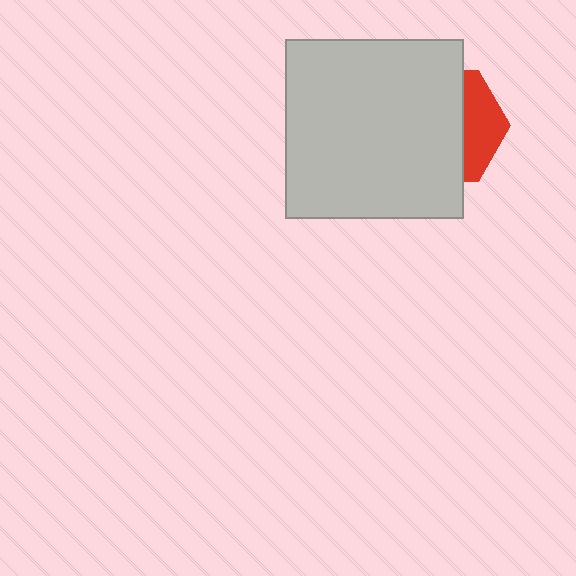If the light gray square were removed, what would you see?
You would see the complete red hexagon.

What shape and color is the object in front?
The object in front is a light gray square.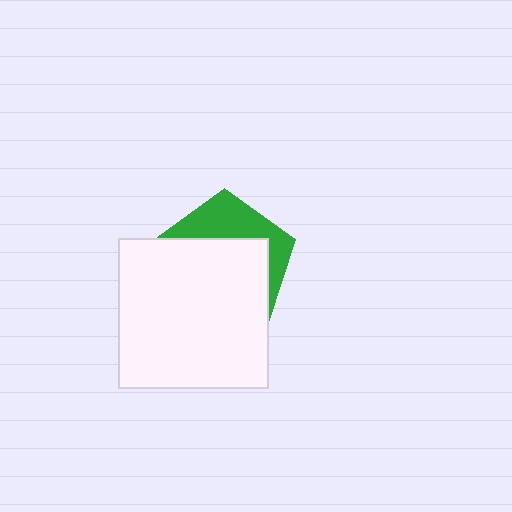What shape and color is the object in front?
The object in front is a white square.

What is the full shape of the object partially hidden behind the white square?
The partially hidden object is a green pentagon.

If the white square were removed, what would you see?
You would see the complete green pentagon.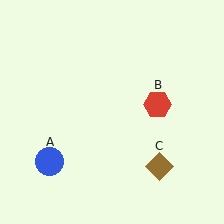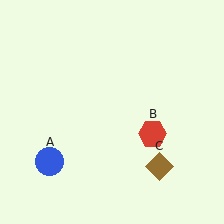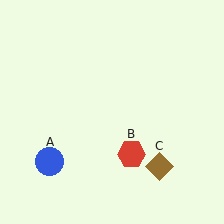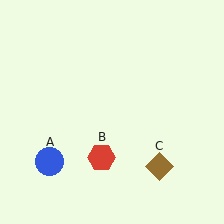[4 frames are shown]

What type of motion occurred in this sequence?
The red hexagon (object B) rotated clockwise around the center of the scene.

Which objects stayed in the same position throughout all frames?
Blue circle (object A) and brown diamond (object C) remained stationary.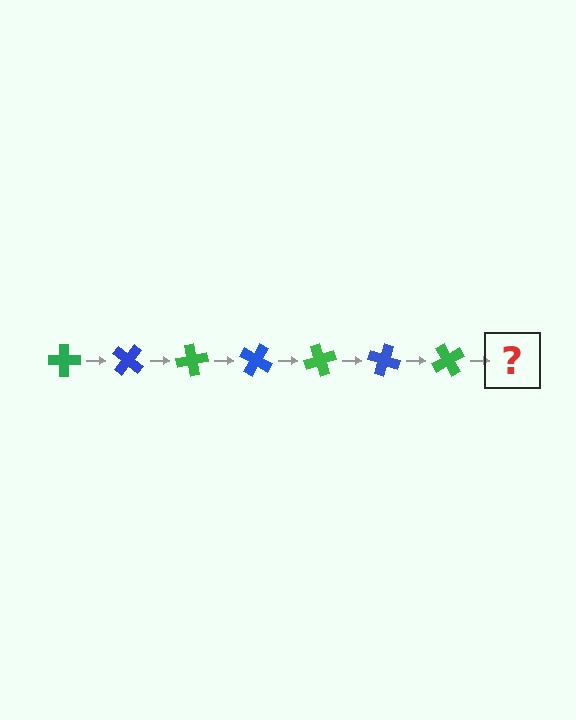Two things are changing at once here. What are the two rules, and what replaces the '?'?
The two rules are that it rotates 40 degrees each step and the color cycles through green and blue. The '?' should be a blue cross, rotated 280 degrees from the start.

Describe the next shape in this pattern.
It should be a blue cross, rotated 280 degrees from the start.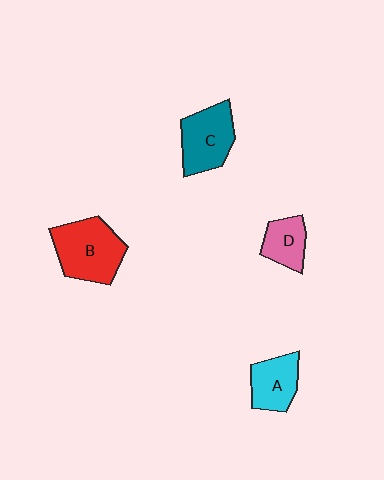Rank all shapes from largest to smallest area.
From largest to smallest: B (red), C (teal), A (cyan), D (pink).